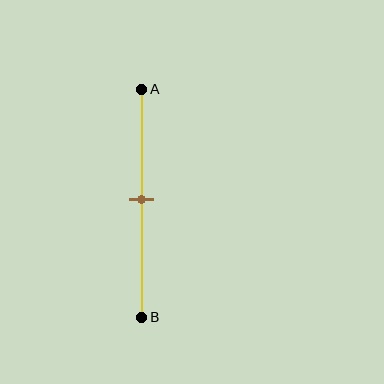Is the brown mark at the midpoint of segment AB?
Yes, the mark is approximately at the midpoint.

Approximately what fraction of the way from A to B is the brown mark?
The brown mark is approximately 50% of the way from A to B.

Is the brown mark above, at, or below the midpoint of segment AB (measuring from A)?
The brown mark is approximately at the midpoint of segment AB.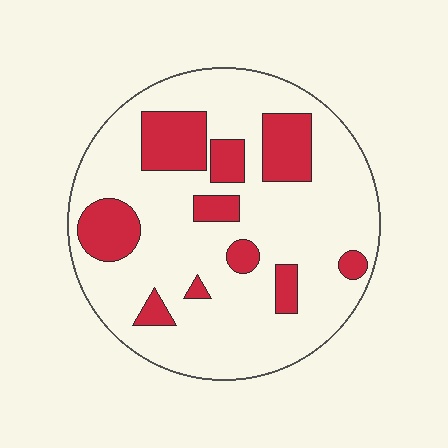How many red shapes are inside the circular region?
10.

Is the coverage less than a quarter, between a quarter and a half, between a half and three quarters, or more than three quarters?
Less than a quarter.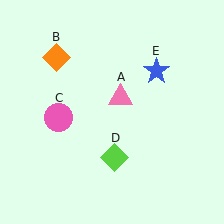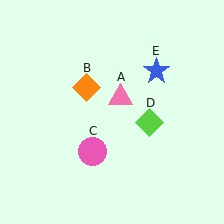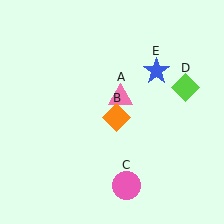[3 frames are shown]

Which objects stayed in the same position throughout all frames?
Pink triangle (object A) and blue star (object E) remained stationary.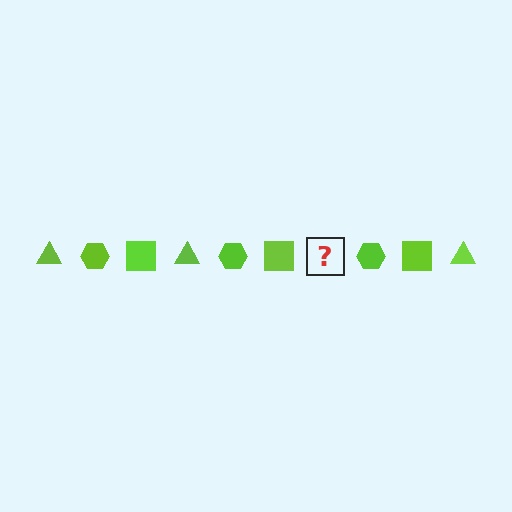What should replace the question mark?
The question mark should be replaced with a lime triangle.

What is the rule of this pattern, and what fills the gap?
The rule is that the pattern cycles through triangle, hexagon, square shapes in lime. The gap should be filled with a lime triangle.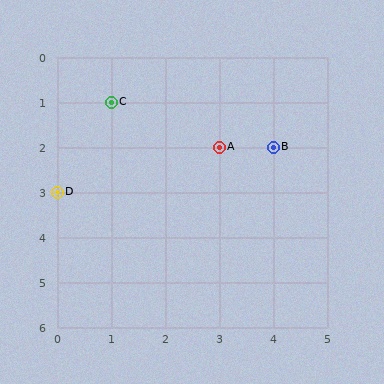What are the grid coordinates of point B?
Point B is at grid coordinates (4, 2).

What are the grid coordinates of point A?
Point A is at grid coordinates (3, 2).